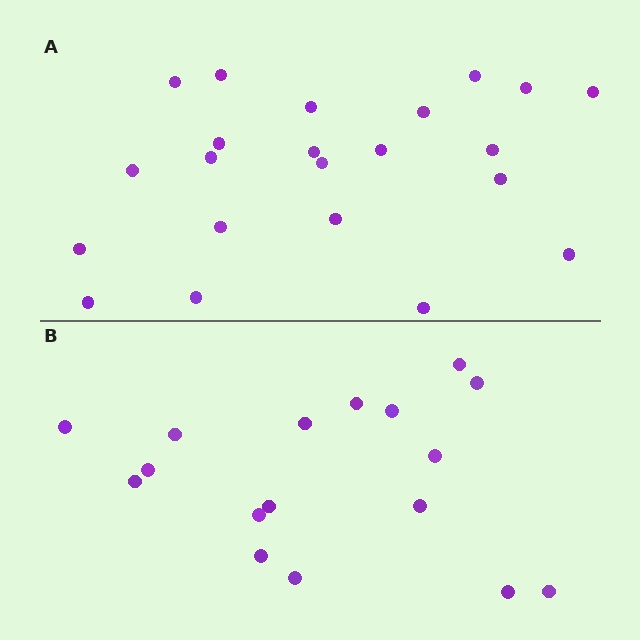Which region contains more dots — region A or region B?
Region A (the top region) has more dots.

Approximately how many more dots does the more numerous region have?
Region A has about 5 more dots than region B.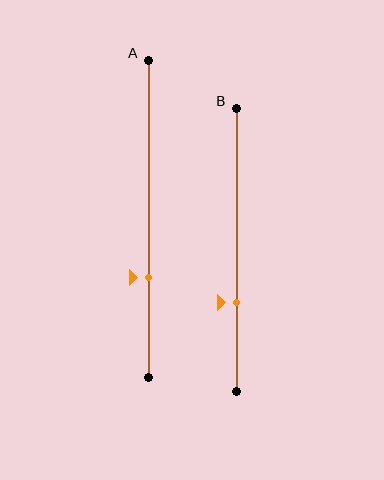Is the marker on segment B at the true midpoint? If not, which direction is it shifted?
No, the marker on segment B is shifted downward by about 18% of the segment length.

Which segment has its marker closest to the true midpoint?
Segment A has its marker closest to the true midpoint.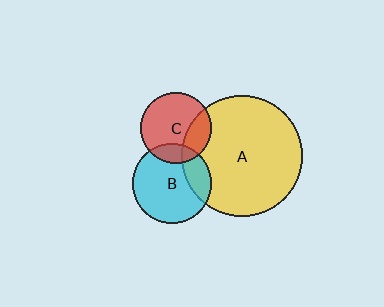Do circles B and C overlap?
Yes.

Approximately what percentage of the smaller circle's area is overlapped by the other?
Approximately 15%.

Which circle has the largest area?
Circle A (yellow).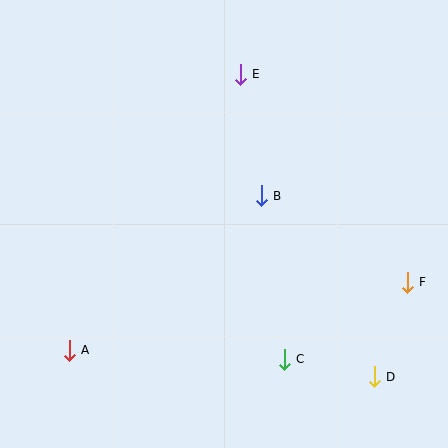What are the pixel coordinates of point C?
Point C is at (284, 359).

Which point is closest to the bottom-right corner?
Point D is closest to the bottom-right corner.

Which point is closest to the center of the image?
Point B at (261, 196) is closest to the center.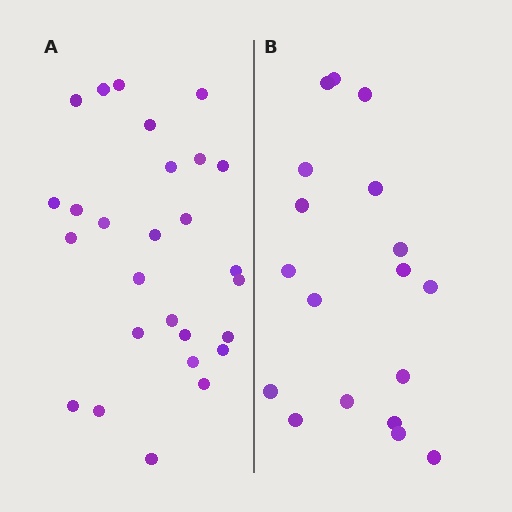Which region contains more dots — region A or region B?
Region A (the left region) has more dots.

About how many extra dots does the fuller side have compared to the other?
Region A has roughly 8 or so more dots than region B.